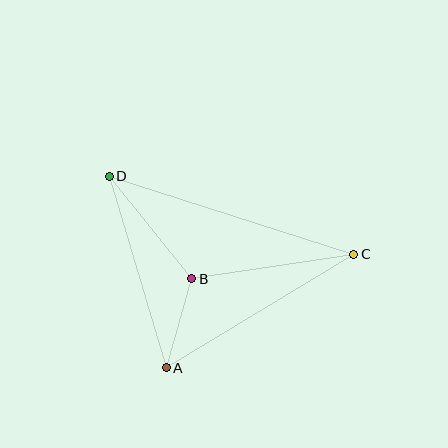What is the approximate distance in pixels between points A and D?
The distance between A and D is approximately 200 pixels.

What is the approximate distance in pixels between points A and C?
The distance between A and C is approximately 219 pixels.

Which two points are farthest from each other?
Points C and D are farthest from each other.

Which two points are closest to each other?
Points A and B are closest to each other.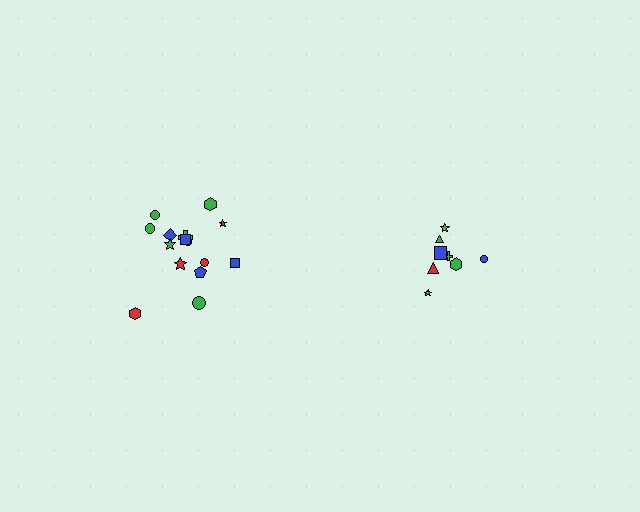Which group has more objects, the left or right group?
The left group.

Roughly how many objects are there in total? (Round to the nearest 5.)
Roughly 25 objects in total.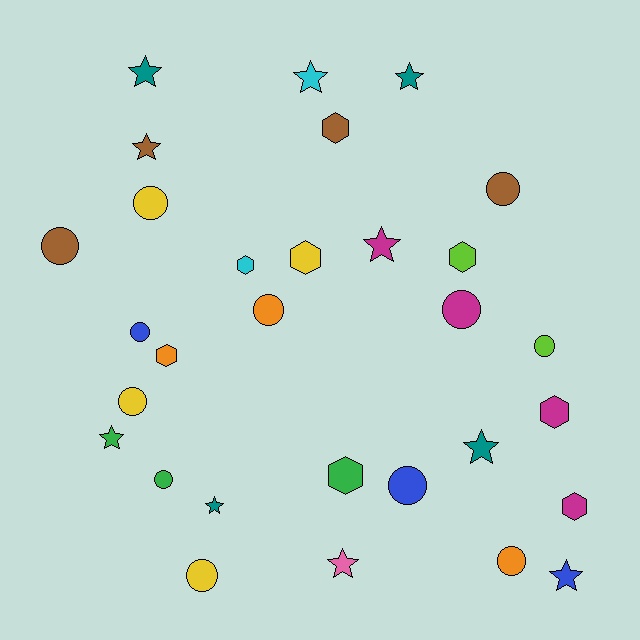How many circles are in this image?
There are 12 circles.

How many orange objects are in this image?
There are 3 orange objects.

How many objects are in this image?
There are 30 objects.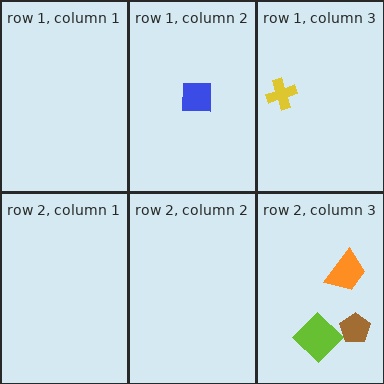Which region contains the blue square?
The row 1, column 2 region.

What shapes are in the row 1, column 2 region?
The blue square.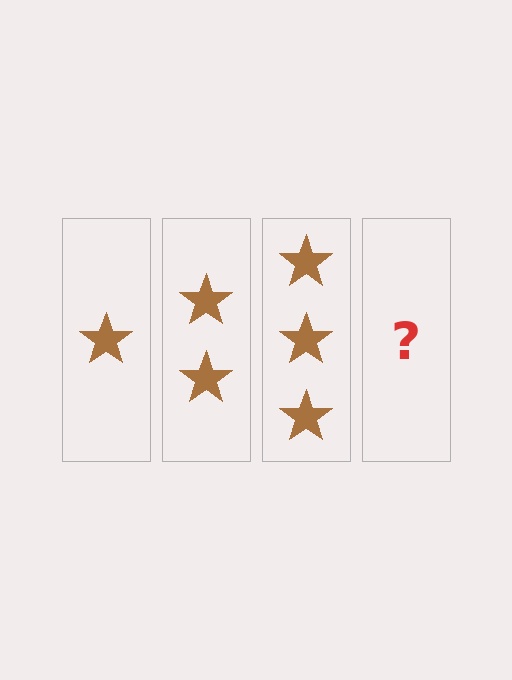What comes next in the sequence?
The next element should be 4 stars.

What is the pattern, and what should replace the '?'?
The pattern is that each step adds one more star. The '?' should be 4 stars.